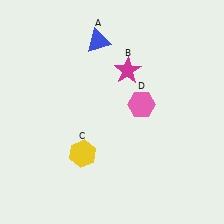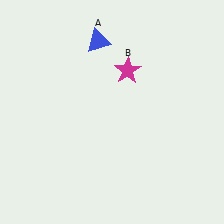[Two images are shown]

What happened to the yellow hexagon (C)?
The yellow hexagon (C) was removed in Image 2. It was in the bottom-left area of Image 1.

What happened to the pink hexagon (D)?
The pink hexagon (D) was removed in Image 2. It was in the top-right area of Image 1.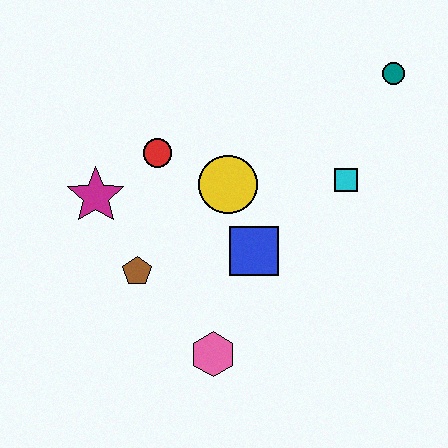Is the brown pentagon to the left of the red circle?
Yes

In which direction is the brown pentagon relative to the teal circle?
The brown pentagon is to the left of the teal circle.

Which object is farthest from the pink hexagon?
The teal circle is farthest from the pink hexagon.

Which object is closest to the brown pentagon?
The magenta star is closest to the brown pentagon.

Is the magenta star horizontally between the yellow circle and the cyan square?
No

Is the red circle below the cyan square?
No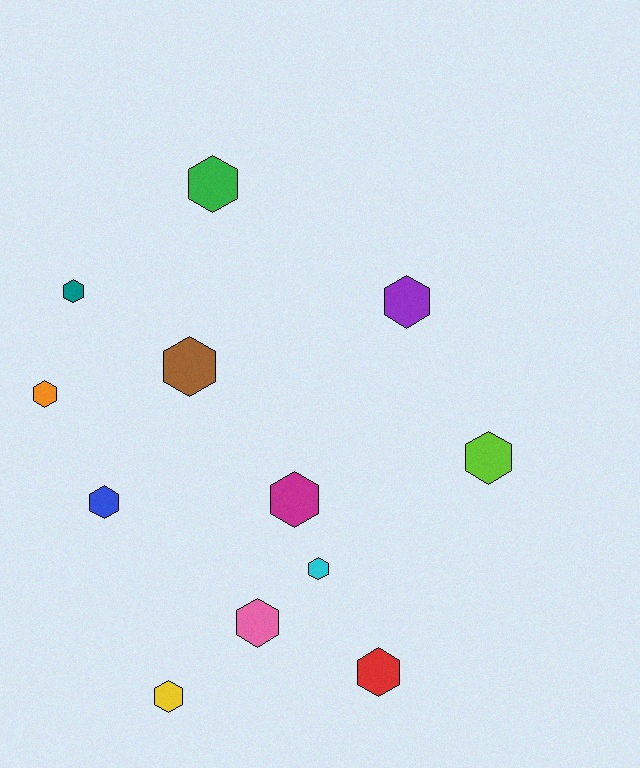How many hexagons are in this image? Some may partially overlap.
There are 12 hexagons.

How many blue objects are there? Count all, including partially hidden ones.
There is 1 blue object.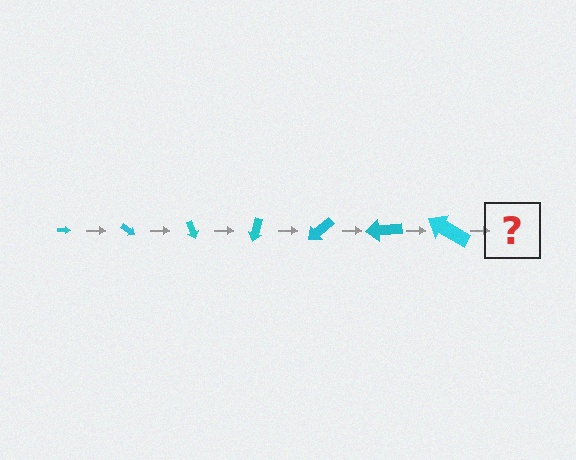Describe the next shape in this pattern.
It should be an arrow, larger than the previous one and rotated 245 degrees from the start.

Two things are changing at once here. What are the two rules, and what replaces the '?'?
The two rules are that the arrow grows larger each step and it rotates 35 degrees each step. The '?' should be an arrow, larger than the previous one and rotated 245 degrees from the start.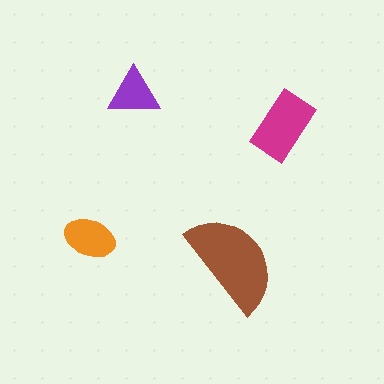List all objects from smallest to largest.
The purple triangle, the orange ellipse, the magenta rectangle, the brown semicircle.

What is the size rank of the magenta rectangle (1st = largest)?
2nd.